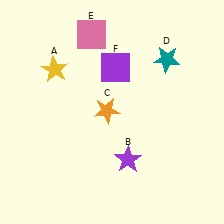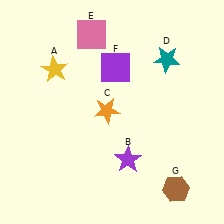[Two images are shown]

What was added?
A brown hexagon (G) was added in Image 2.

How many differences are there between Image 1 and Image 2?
There is 1 difference between the two images.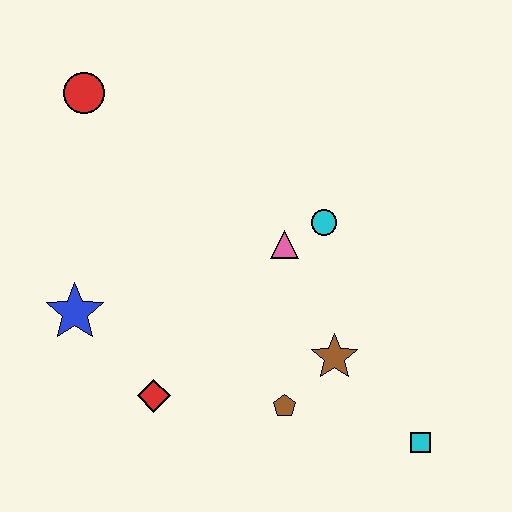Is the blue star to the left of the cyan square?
Yes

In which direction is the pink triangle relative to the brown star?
The pink triangle is above the brown star.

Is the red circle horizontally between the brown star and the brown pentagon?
No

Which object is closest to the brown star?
The brown pentagon is closest to the brown star.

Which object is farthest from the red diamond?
The red circle is farthest from the red diamond.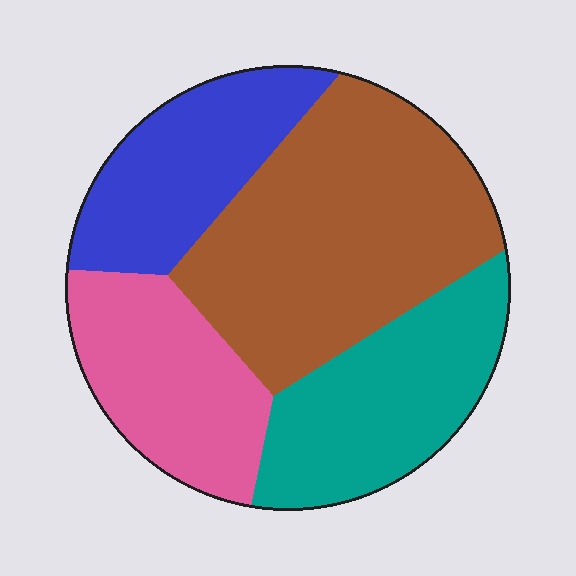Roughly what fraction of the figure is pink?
Pink takes up about one fifth (1/5) of the figure.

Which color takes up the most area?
Brown, at roughly 40%.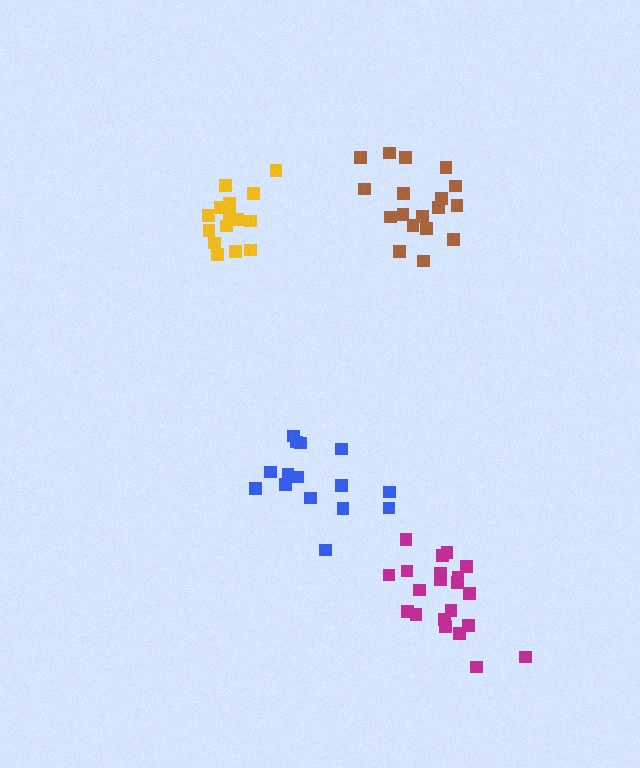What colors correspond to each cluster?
The clusters are colored: magenta, yellow, blue, brown.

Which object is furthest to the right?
The magenta cluster is rightmost.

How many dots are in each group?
Group 1: 21 dots, Group 2: 16 dots, Group 3: 15 dots, Group 4: 18 dots (70 total).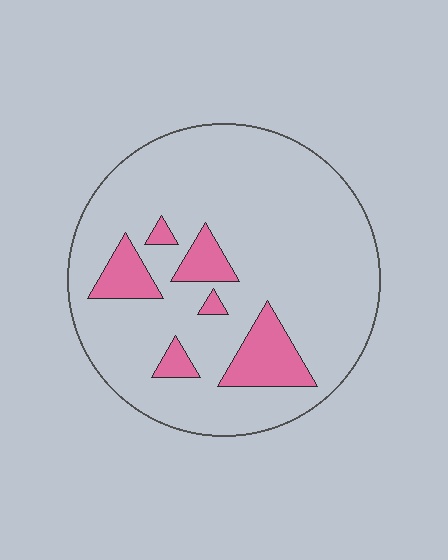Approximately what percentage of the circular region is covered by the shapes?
Approximately 15%.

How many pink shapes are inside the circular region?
6.